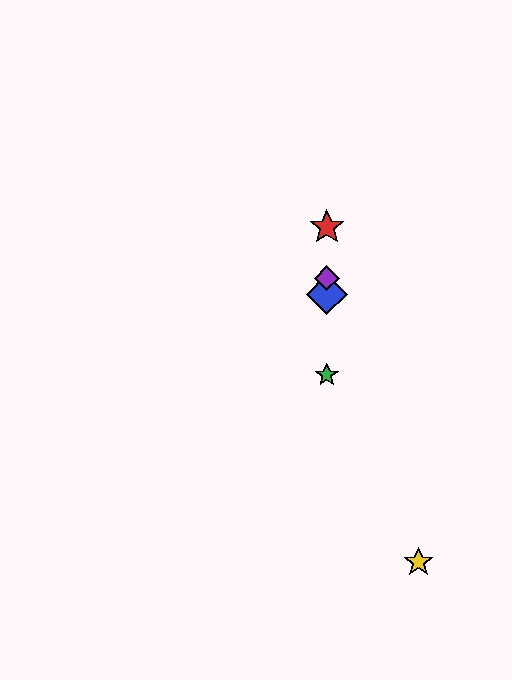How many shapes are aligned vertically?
4 shapes (the red star, the blue diamond, the green star, the purple diamond) are aligned vertically.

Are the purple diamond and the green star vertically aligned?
Yes, both are at x≈327.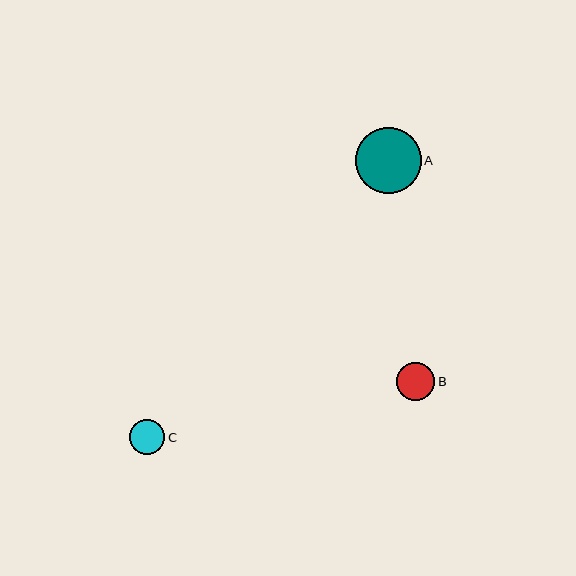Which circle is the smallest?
Circle C is the smallest with a size of approximately 35 pixels.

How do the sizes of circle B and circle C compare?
Circle B and circle C are approximately the same size.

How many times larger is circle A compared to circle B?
Circle A is approximately 1.7 times the size of circle B.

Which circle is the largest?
Circle A is the largest with a size of approximately 66 pixels.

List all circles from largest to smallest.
From largest to smallest: A, B, C.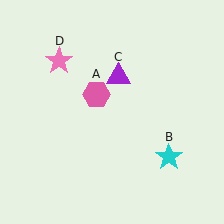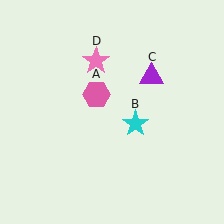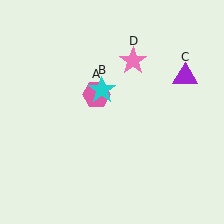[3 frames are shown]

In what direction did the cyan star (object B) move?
The cyan star (object B) moved up and to the left.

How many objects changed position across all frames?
3 objects changed position: cyan star (object B), purple triangle (object C), pink star (object D).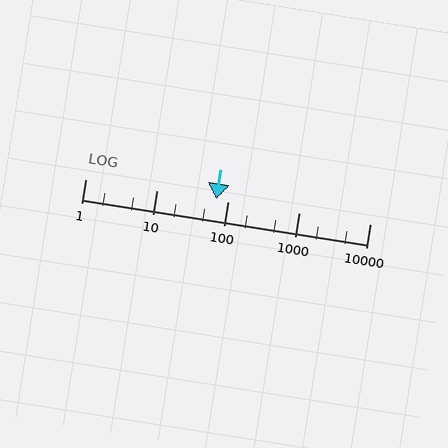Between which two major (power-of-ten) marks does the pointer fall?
The pointer is between 10 and 100.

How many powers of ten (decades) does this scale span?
The scale spans 4 decades, from 1 to 10000.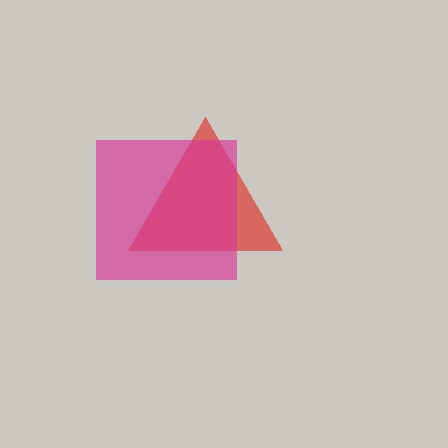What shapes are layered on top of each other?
The layered shapes are: a red triangle, a magenta square.